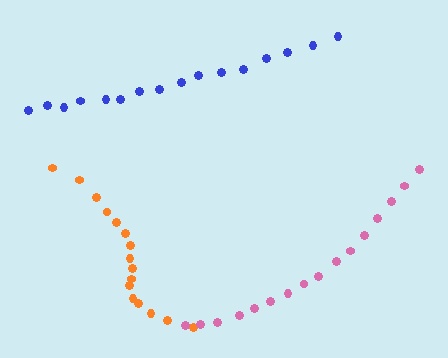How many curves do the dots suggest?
There are 3 distinct paths.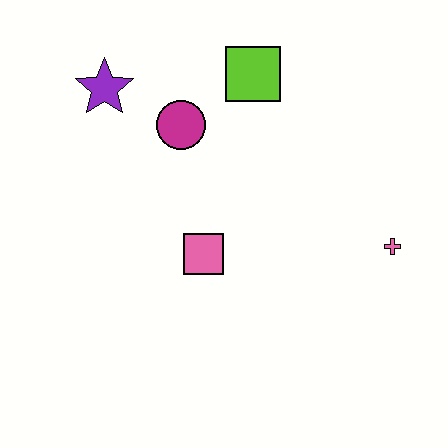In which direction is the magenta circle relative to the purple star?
The magenta circle is to the right of the purple star.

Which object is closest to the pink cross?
The pink square is closest to the pink cross.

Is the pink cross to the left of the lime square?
No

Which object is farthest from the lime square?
The pink cross is farthest from the lime square.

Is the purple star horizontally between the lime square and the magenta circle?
No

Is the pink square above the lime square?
No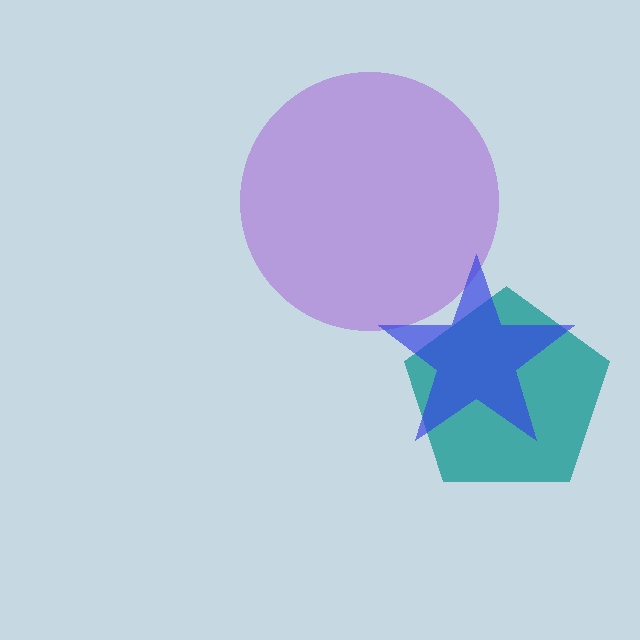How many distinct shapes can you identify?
There are 3 distinct shapes: a teal pentagon, a purple circle, a blue star.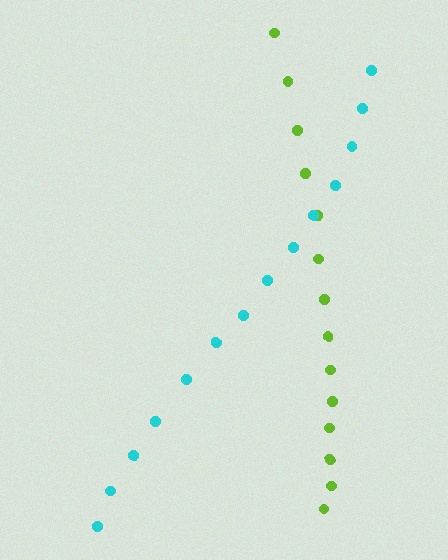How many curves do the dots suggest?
There are 2 distinct paths.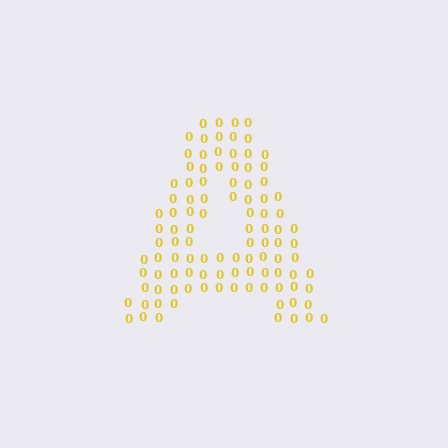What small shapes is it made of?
It is made of small digit 0's.